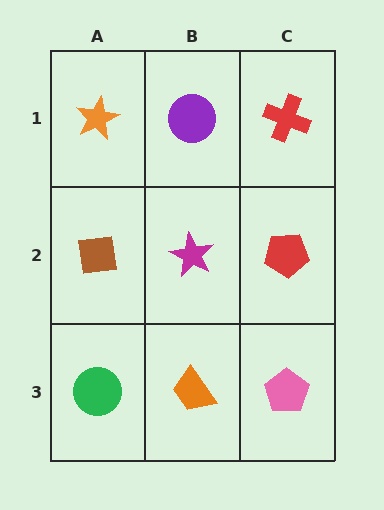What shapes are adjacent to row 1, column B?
A magenta star (row 2, column B), an orange star (row 1, column A), a red cross (row 1, column C).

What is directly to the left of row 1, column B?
An orange star.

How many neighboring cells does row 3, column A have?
2.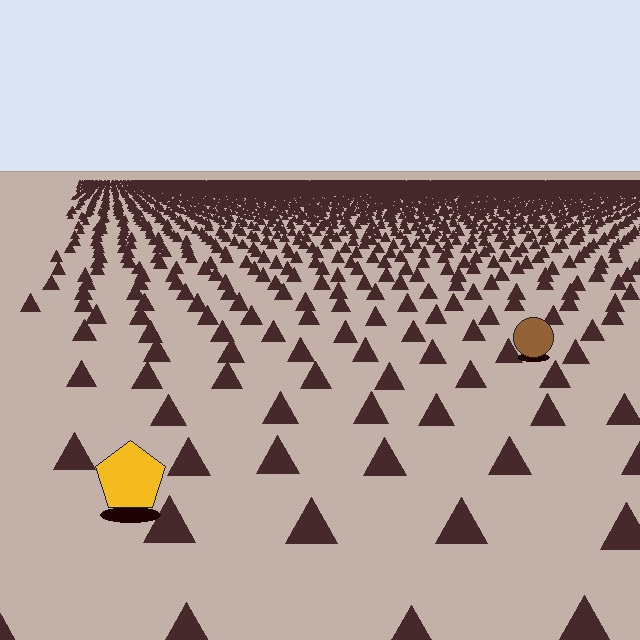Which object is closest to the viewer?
The yellow pentagon is closest. The texture marks near it are larger and more spread out.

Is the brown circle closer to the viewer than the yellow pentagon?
No. The yellow pentagon is closer — you can tell from the texture gradient: the ground texture is coarser near it.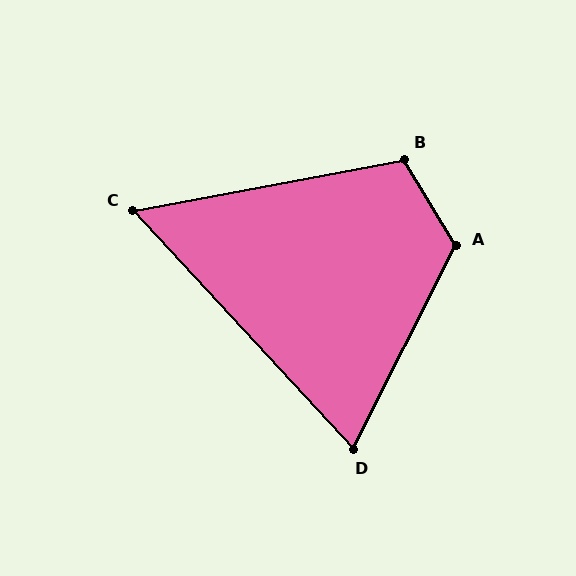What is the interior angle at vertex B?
Approximately 110 degrees (obtuse).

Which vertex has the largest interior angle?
A, at approximately 122 degrees.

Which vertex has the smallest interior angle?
C, at approximately 58 degrees.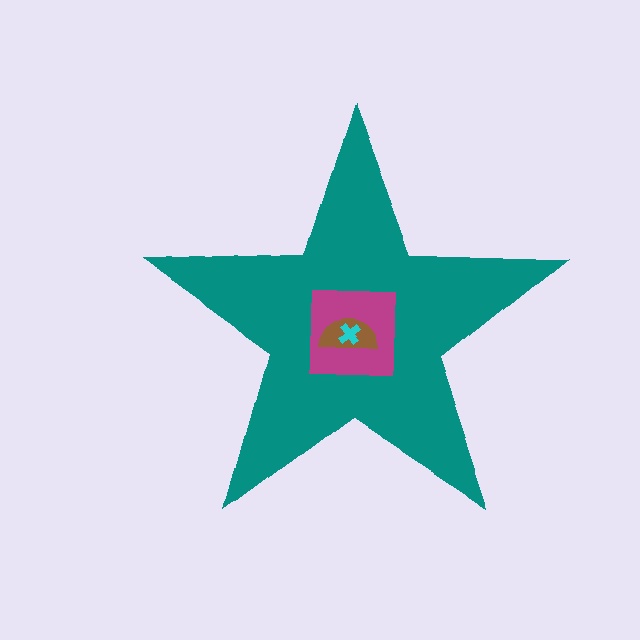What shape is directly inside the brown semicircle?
The cyan cross.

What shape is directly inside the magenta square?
The brown semicircle.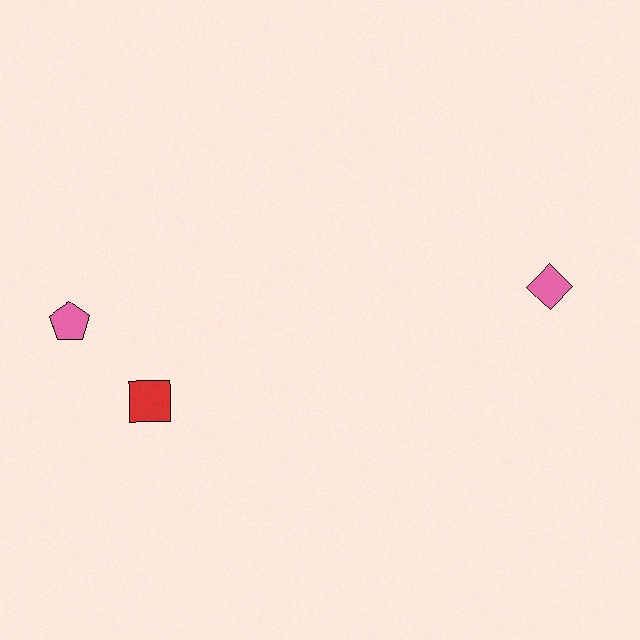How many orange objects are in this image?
There are no orange objects.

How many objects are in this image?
There are 3 objects.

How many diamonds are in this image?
There is 1 diamond.